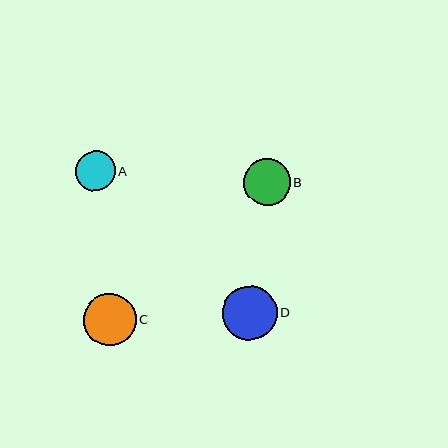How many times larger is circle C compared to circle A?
Circle C is approximately 1.3 times the size of circle A.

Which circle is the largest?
Circle D is the largest with a size of approximately 54 pixels.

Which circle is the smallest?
Circle A is the smallest with a size of approximately 40 pixels.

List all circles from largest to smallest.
From largest to smallest: D, C, B, A.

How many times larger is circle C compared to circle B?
Circle C is approximately 1.1 times the size of circle B.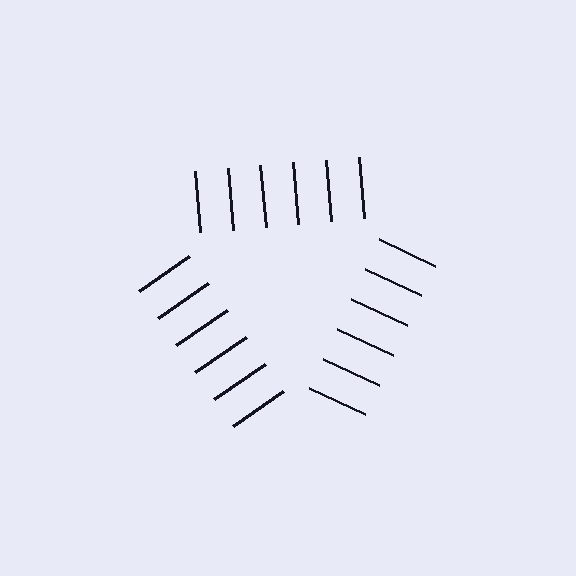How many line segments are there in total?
18 — 6 along each of the 3 edges.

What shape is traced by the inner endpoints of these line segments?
An illusory triangle — the line segments terminate on its edges but no continuous stroke is drawn.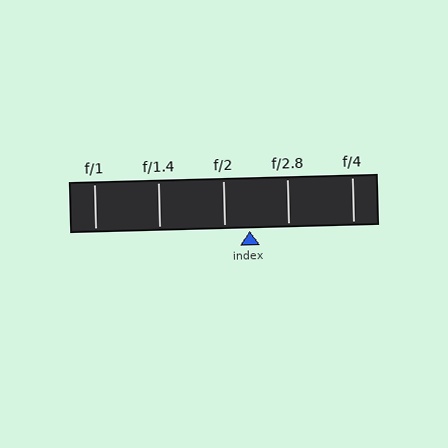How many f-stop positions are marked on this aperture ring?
There are 5 f-stop positions marked.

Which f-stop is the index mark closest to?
The index mark is closest to f/2.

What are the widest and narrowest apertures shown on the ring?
The widest aperture shown is f/1 and the narrowest is f/4.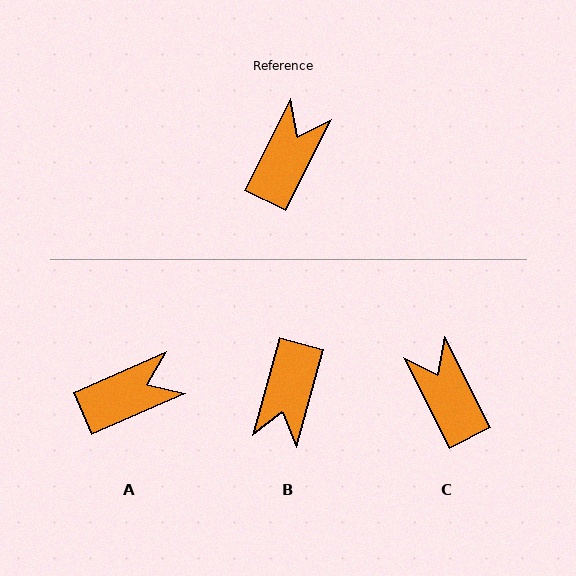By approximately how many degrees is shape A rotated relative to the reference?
Approximately 40 degrees clockwise.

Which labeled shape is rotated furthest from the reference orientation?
B, about 169 degrees away.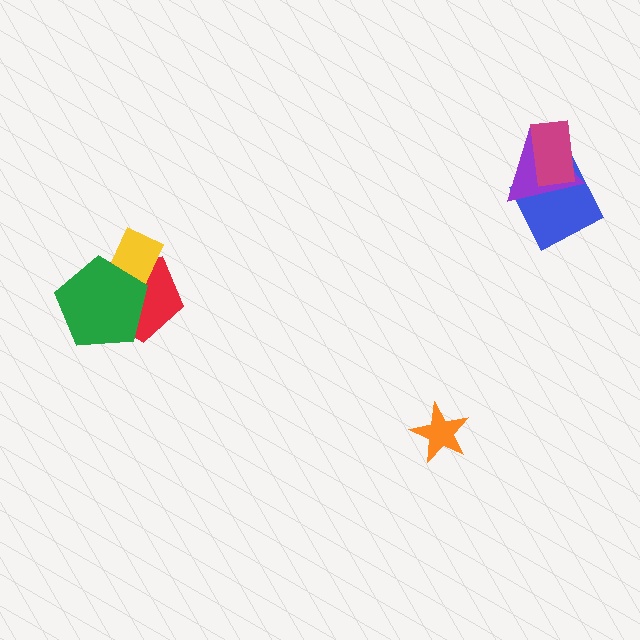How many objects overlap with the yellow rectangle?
2 objects overlap with the yellow rectangle.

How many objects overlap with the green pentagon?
2 objects overlap with the green pentagon.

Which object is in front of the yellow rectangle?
The green pentagon is in front of the yellow rectangle.